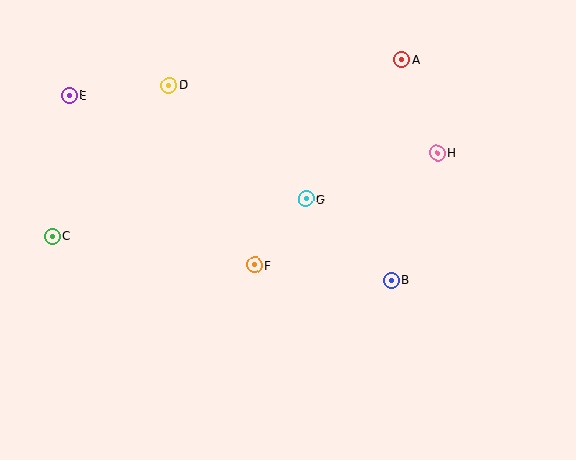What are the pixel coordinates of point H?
Point H is at (437, 153).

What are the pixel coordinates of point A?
Point A is at (402, 60).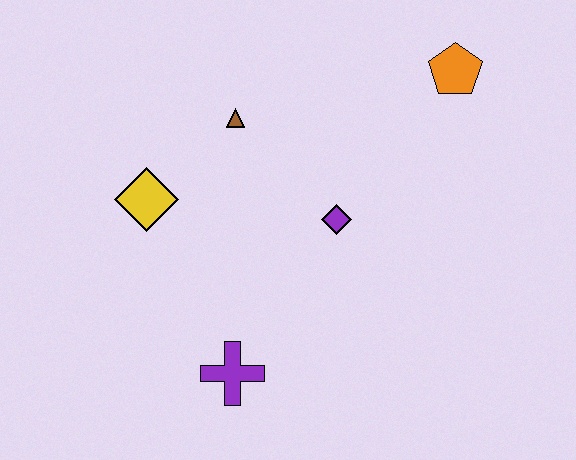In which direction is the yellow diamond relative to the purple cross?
The yellow diamond is above the purple cross.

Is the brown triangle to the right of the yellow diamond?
Yes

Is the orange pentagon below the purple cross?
No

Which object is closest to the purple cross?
The purple diamond is closest to the purple cross.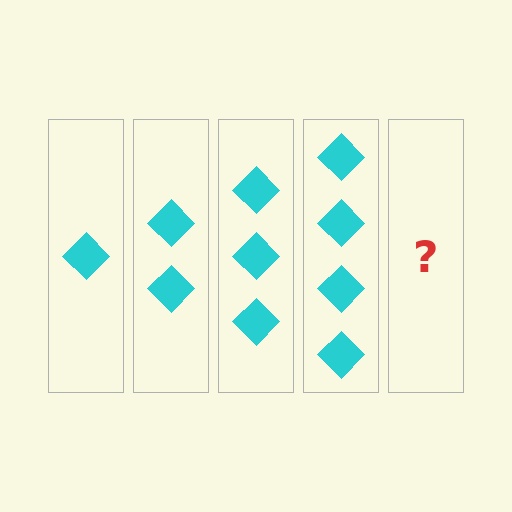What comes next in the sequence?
The next element should be 5 diamonds.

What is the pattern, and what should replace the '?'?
The pattern is that each step adds one more diamond. The '?' should be 5 diamonds.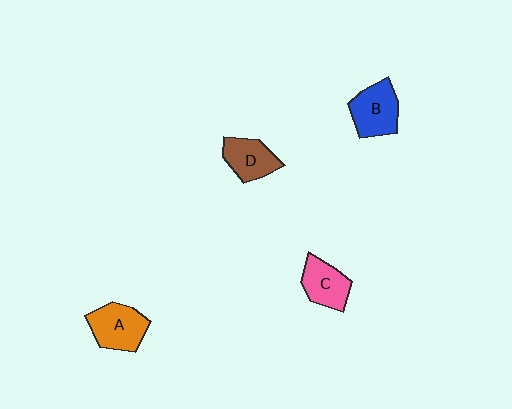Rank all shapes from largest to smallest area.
From largest to smallest: A (orange), B (blue), C (pink), D (brown).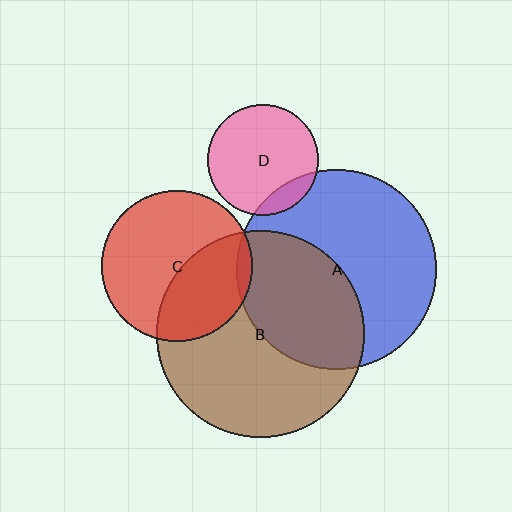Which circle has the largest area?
Circle B (brown).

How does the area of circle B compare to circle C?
Approximately 1.9 times.